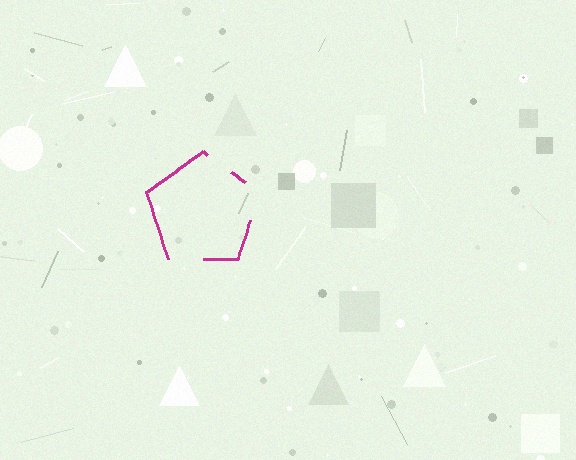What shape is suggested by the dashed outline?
The dashed outline suggests a pentagon.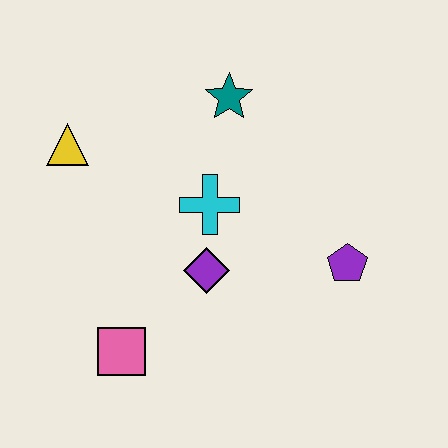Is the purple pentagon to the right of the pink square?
Yes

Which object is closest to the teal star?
The cyan cross is closest to the teal star.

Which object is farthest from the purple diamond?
The yellow triangle is farthest from the purple diamond.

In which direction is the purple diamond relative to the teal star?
The purple diamond is below the teal star.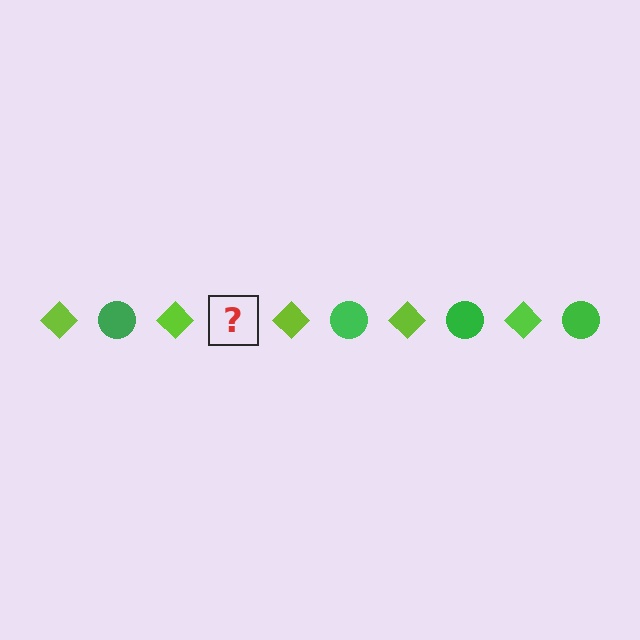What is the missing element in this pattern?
The missing element is a green circle.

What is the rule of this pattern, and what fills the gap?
The rule is that the pattern alternates between lime diamond and green circle. The gap should be filled with a green circle.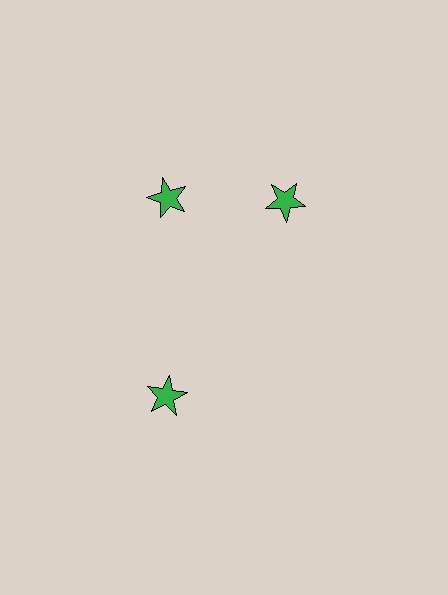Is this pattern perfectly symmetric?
No. The 3 green stars are arranged in a ring, but one element near the 3 o'clock position is rotated out of alignment along the ring, breaking the 3-fold rotational symmetry.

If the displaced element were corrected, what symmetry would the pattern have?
It would have 3-fold rotational symmetry — the pattern would map onto itself every 120 degrees.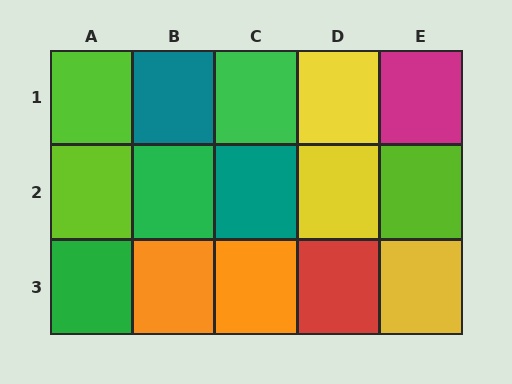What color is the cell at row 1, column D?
Yellow.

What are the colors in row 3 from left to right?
Green, orange, orange, red, yellow.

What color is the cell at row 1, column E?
Magenta.